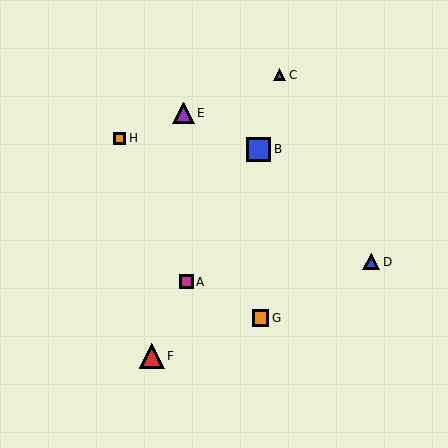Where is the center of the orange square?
The center of the orange square is at (120, 138).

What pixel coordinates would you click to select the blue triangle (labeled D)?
Click at (371, 262) to select the blue triangle D.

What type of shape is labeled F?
Shape F is a red triangle.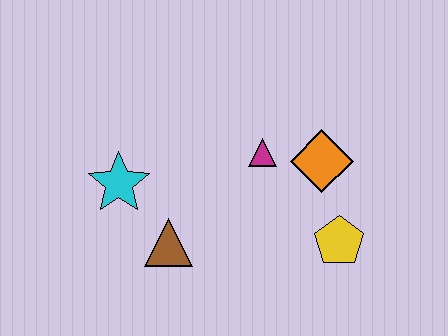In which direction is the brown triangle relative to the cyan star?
The brown triangle is below the cyan star.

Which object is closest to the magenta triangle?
The orange diamond is closest to the magenta triangle.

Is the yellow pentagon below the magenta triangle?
Yes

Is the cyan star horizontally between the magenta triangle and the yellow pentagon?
No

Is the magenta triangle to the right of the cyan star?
Yes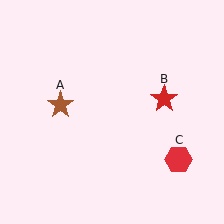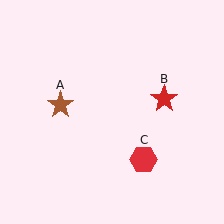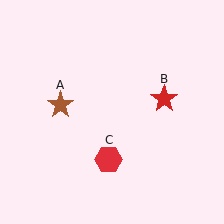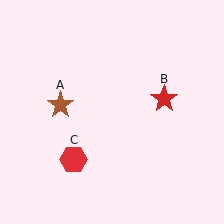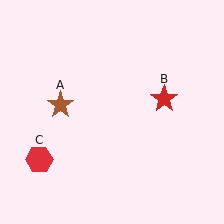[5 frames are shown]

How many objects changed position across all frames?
1 object changed position: red hexagon (object C).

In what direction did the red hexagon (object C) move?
The red hexagon (object C) moved left.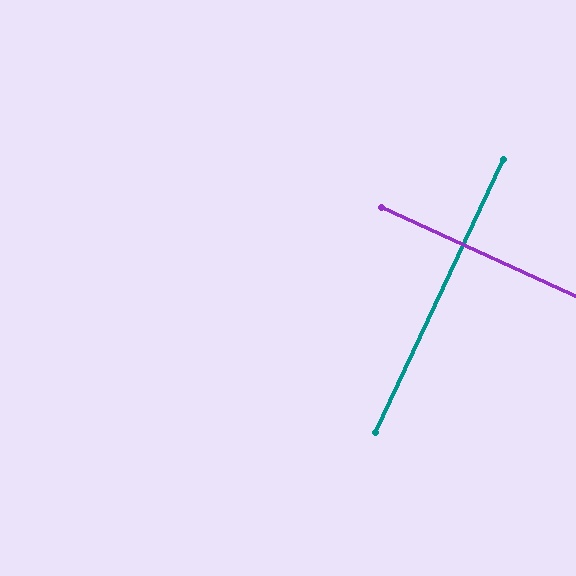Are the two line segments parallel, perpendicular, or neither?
Perpendicular — they meet at approximately 90°.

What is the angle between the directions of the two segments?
Approximately 90 degrees.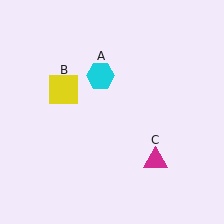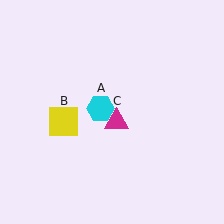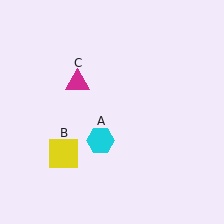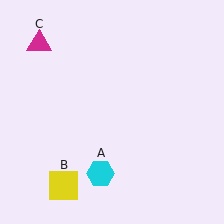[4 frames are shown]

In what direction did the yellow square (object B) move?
The yellow square (object B) moved down.